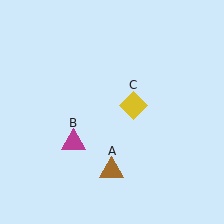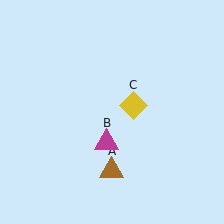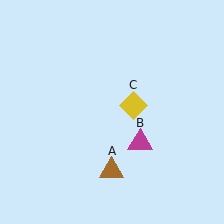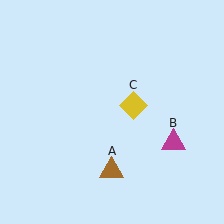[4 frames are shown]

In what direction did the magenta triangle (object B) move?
The magenta triangle (object B) moved right.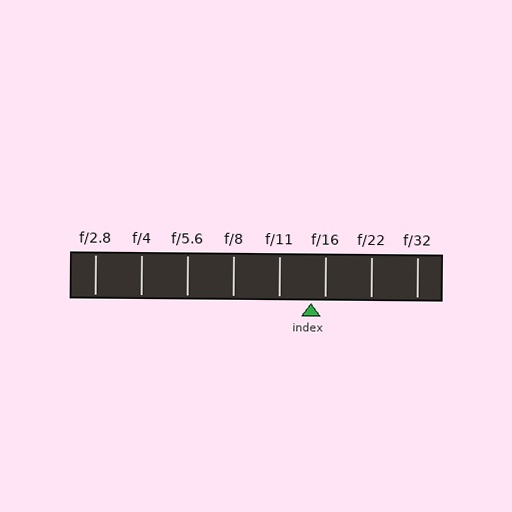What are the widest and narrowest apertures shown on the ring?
The widest aperture shown is f/2.8 and the narrowest is f/32.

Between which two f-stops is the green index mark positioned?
The index mark is between f/11 and f/16.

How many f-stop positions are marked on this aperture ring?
There are 8 f-stop positions marked.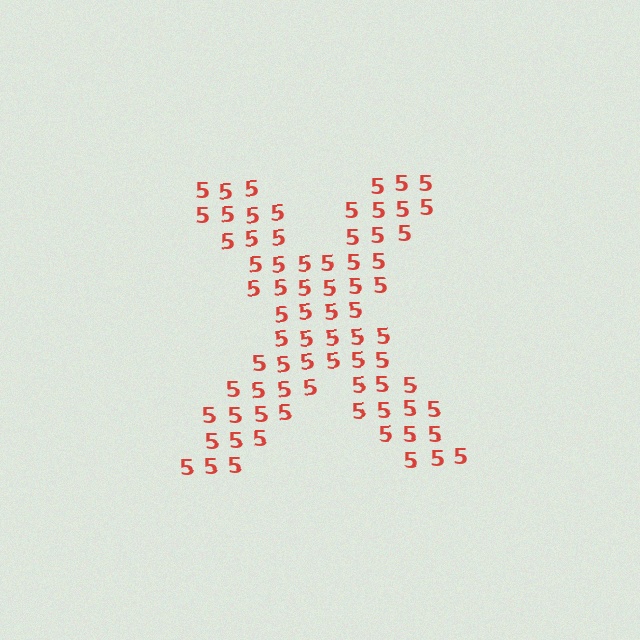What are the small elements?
The small elements are digit 5's.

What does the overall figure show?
The overall figure shows the letter X.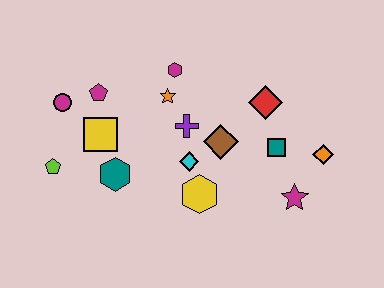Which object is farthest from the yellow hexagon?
The magenta circle is farthest from the yellow hexagon.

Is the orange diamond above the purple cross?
No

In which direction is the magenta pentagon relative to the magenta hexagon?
The magenta pentagon is to the left of the magenta hexagon.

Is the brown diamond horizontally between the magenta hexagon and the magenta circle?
No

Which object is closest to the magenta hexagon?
The orange star is closest to the magenta hexagon.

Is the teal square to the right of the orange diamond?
No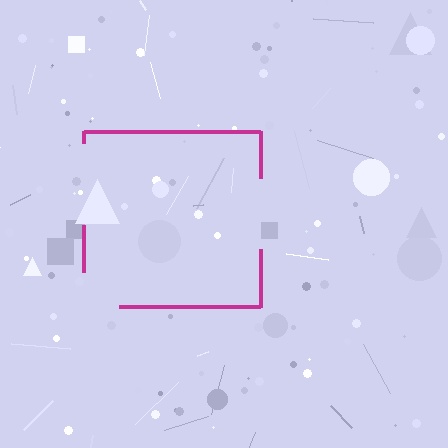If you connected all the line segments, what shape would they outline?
They would outline a square.